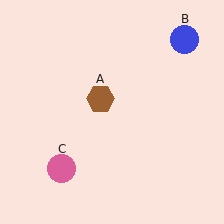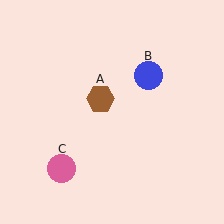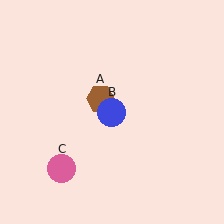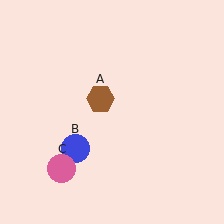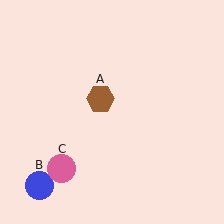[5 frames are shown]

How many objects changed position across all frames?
1 object changed position: blue circle (object B).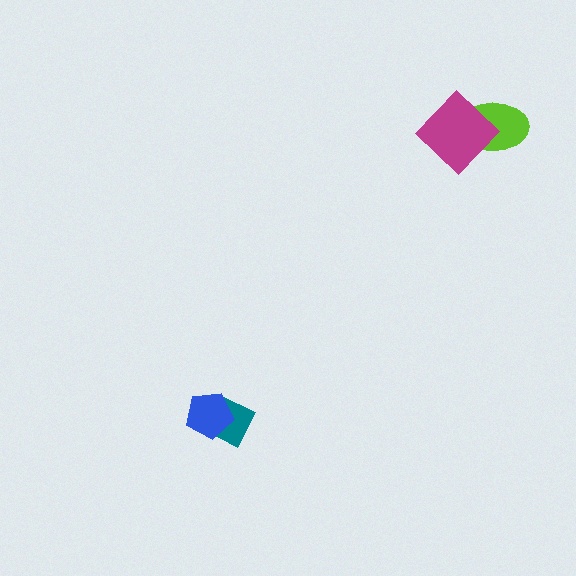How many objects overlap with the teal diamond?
1 object overlaps with the teal diamond.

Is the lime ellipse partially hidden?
Yes, it is partially covered by another shape.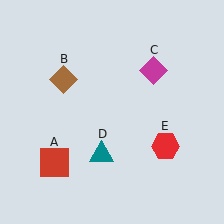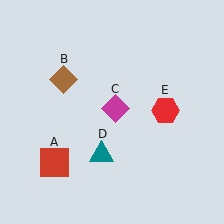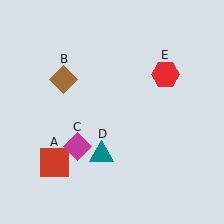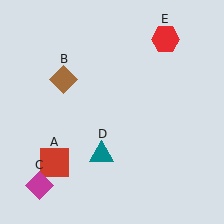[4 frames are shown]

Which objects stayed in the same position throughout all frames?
Red square (object A) and brown diamond (object B) and teal triangle (object D) remained stationary.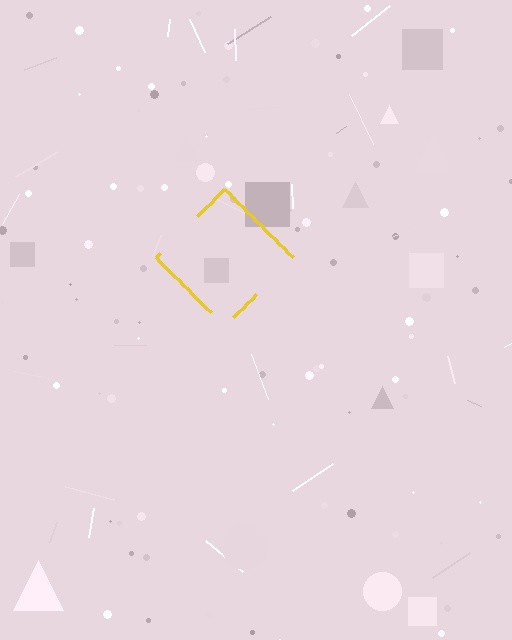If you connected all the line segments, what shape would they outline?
They would outline a diamond.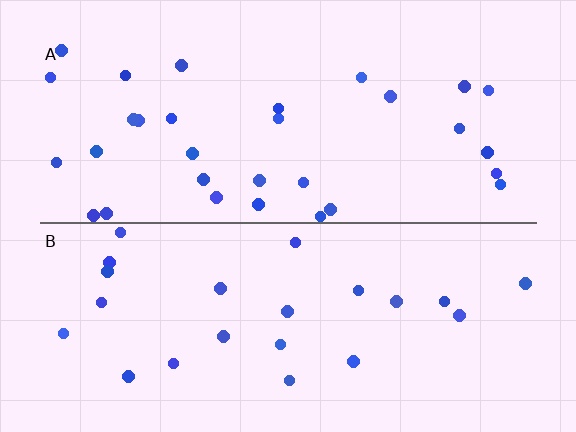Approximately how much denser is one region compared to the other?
Approximately 1.4× — region A over region B.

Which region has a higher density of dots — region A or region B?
A (the top).